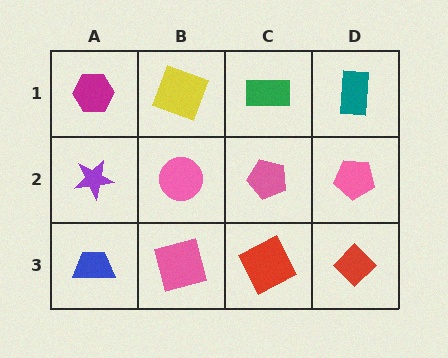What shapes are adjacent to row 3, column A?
A purple star (row 2, column A), a pink square (row 3, column B).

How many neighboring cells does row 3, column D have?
2.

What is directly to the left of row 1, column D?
A green rectangle.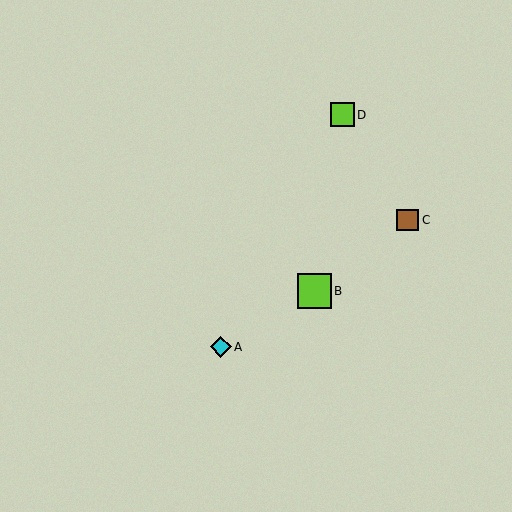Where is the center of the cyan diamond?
The center of the cyan diamond is at (221, 347).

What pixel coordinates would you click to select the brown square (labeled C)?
Click at (408, 220) to select the brown square C.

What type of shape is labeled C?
Shape C is a brown square.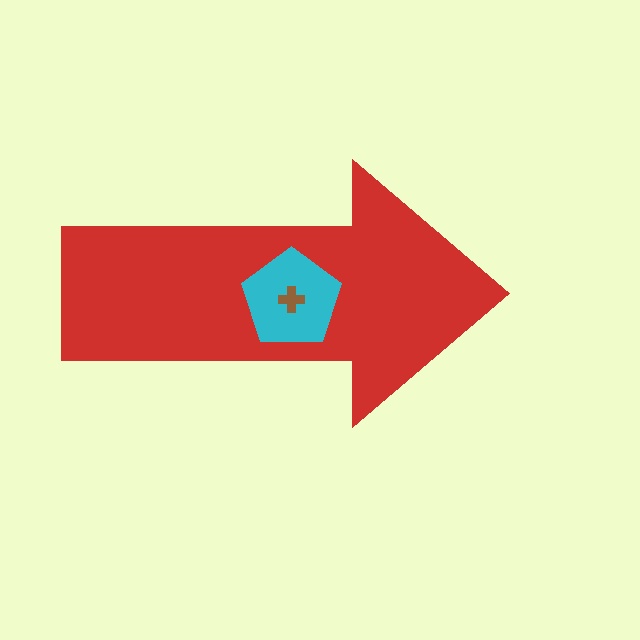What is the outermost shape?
The red arrow.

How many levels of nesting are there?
3.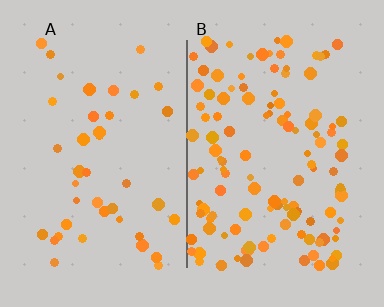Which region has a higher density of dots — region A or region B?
B (the right).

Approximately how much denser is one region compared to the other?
Approximately 2.9× — region B over region A.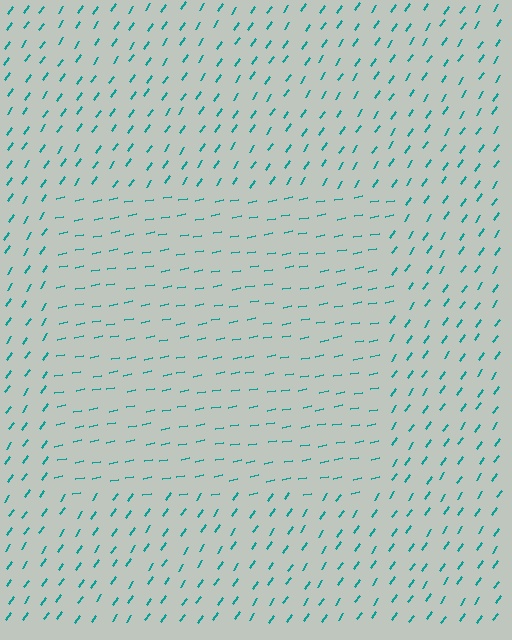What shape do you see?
I see a rectangle.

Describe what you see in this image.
The image is filled with small teal line segments. A rectangle region in the image has lines oriented differently from the surrounding lines, creating a visible texture boundary.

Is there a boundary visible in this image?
Yes, there is a texture boundary formed by a change in line orientation.